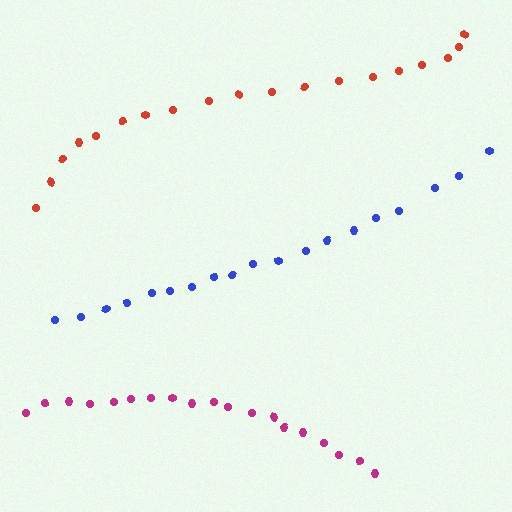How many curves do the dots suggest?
There are 3 distinct paths.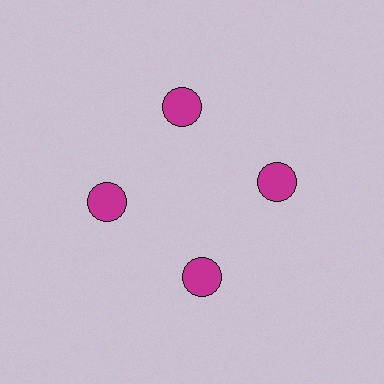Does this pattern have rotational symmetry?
Yes, this pattern has 4-fold rotational symmetry. It looks the same after rotating 90 degrees around the center.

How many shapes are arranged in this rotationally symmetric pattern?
There are 4 shapes, arranged in 4 groups of 1.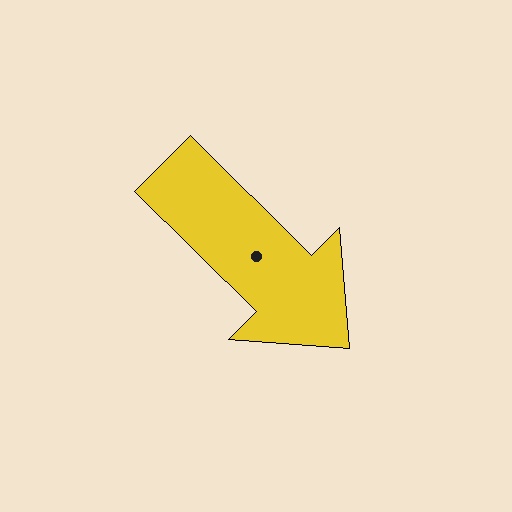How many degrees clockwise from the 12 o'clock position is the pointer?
Approximately 135 degrees.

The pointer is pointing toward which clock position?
Roughly 4 o'clock.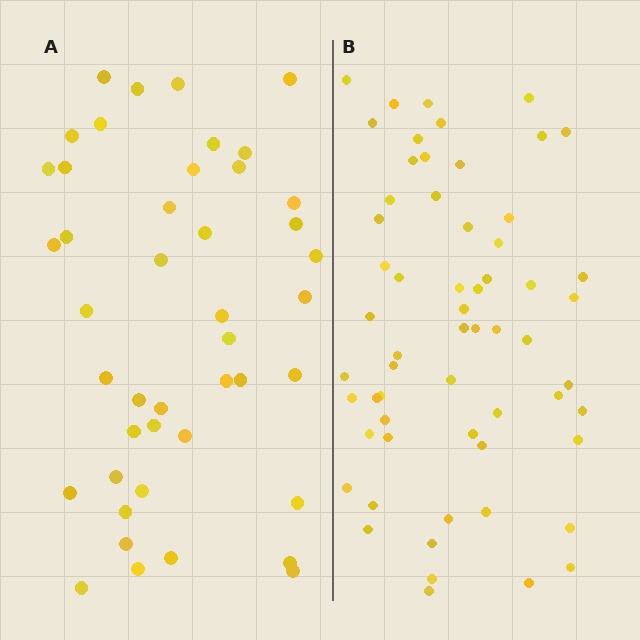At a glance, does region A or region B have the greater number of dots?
Region B (the right region) has more dots.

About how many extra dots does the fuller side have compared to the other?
Region B has approximately 15 more dots than region A.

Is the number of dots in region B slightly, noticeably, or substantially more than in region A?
Region B has noticeably more, but not dramatically so. The ratio is roughly 1.4 to 1.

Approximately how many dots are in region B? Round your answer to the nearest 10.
About 60 dots.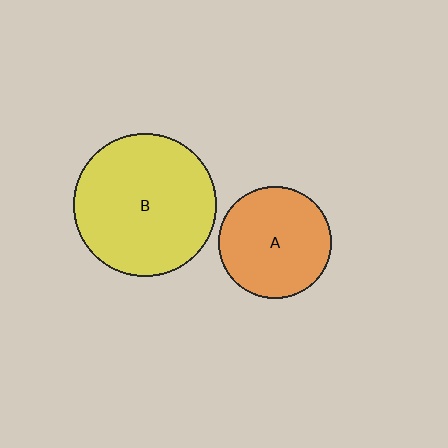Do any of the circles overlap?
No, none of the circles overlap.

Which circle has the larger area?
Circle B (yellow).